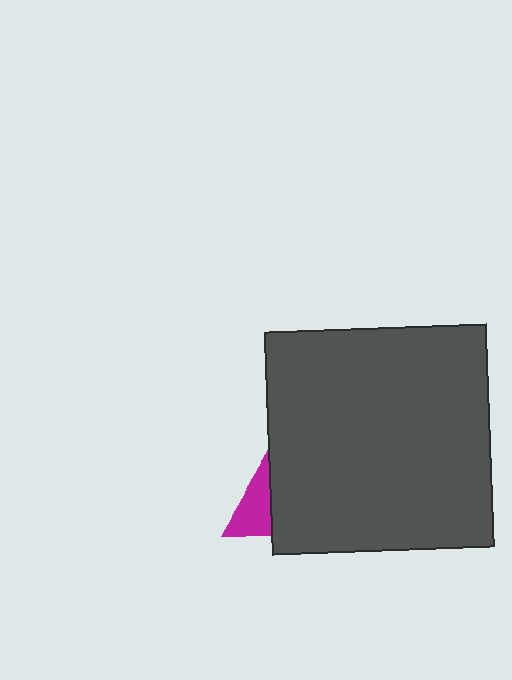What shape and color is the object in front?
The object in front is a dark gray square.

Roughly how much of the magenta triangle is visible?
A small part of it is visible (roughly 31%).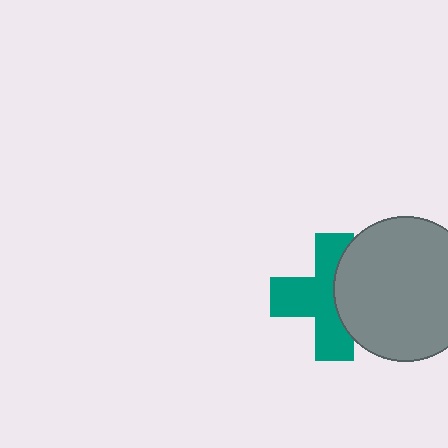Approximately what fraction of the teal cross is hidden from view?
Roughly 38% of the teal cross is hidden behind the gray circle.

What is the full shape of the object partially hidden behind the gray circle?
The partially hidden object is a teal cross.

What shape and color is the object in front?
The object in front is a gray circle.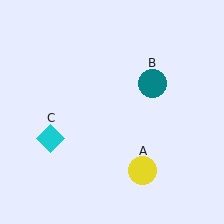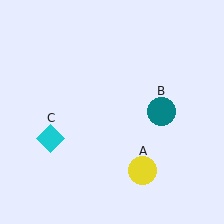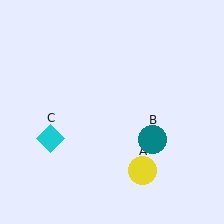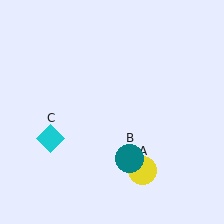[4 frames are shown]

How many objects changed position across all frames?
1 object changed position: teal circle (object B).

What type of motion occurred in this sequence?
The teal circle (object B) rotated clockwise around the center of the scene.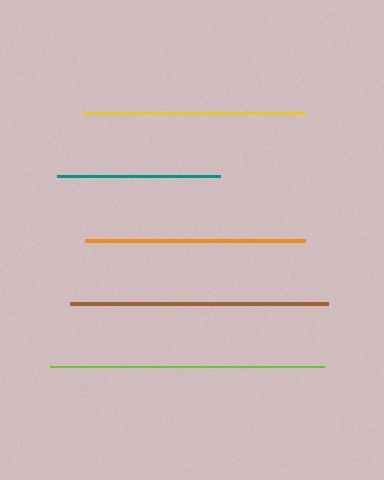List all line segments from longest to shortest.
From longest to shortest: lime, brown, yellow, orange, teal.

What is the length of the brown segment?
The brown segment is approximately 258 pixels long.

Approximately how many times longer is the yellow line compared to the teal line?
The yellow line is approximately 1.4 times the length of the teal line.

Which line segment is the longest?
The lime line is the longest at approximately 273 pixels.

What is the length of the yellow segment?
The yellow segment is approximately 222 pixels long.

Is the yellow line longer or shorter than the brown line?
The brown line is longer than the yellow line.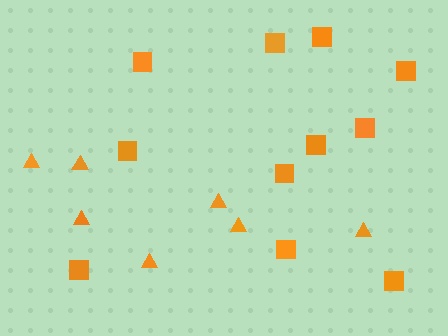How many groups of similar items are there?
There are 2 groups: one group of triangles (7) and one group of squares (11).